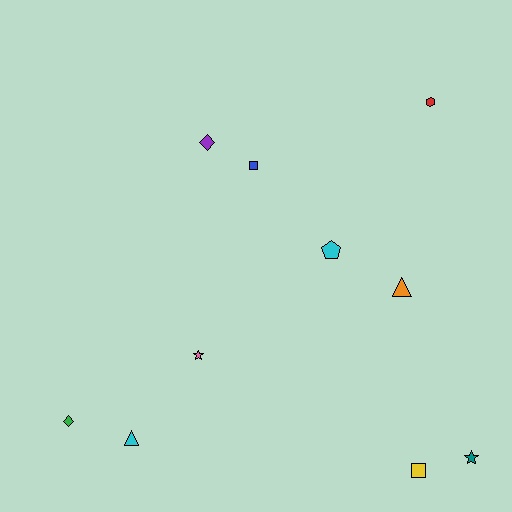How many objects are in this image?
There are 10 objects.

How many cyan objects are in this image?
There are 2 cyan objects.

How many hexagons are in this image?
There is 1 hexagon.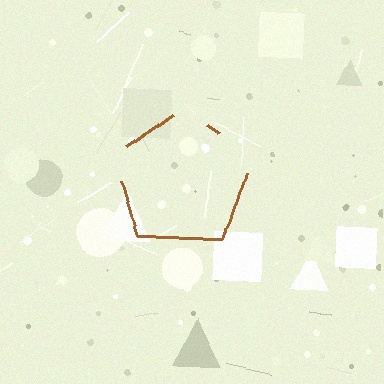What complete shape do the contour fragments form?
The contour fragments form a pentagon.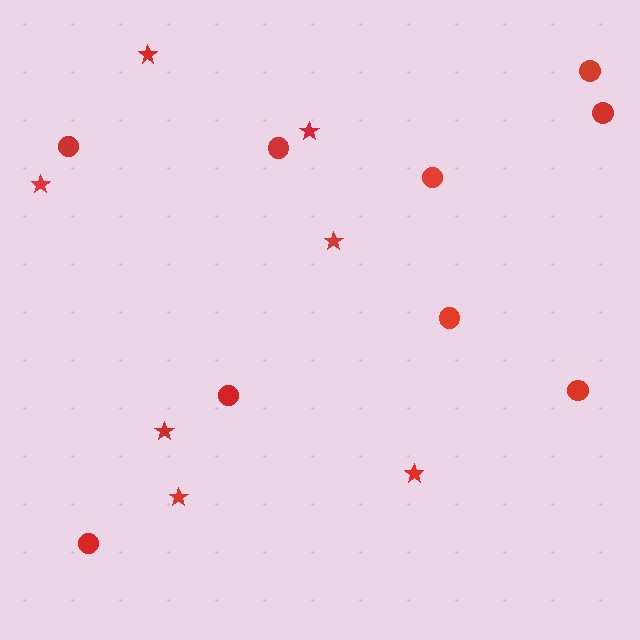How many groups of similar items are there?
There are 2 groups: one group of circles (9) and one group of stars (7).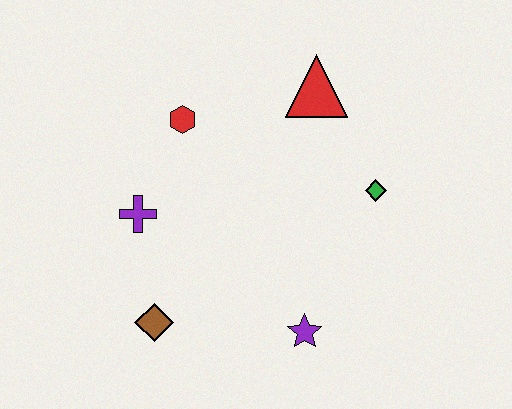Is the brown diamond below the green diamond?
Yes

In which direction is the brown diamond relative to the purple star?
The brown diamond is to the left of the purple star.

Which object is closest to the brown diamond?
The purple cross is closest to the brown diamond.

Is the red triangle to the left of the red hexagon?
No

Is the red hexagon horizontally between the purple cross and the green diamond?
Yes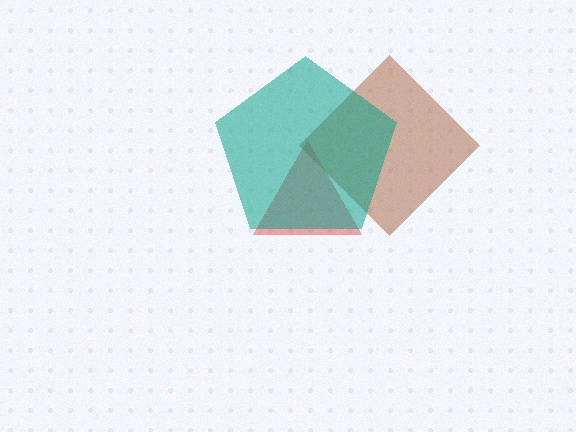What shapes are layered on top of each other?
The layered shapes are: a red triangle, a brown diamond, a teal pentagon.